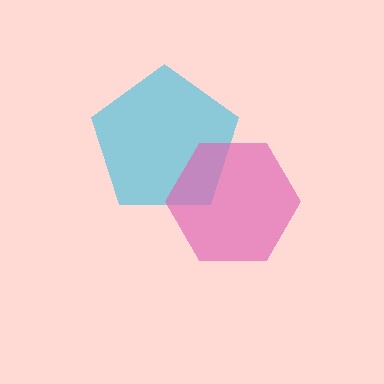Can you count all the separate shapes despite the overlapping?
Yes, there are 2 separate shapes.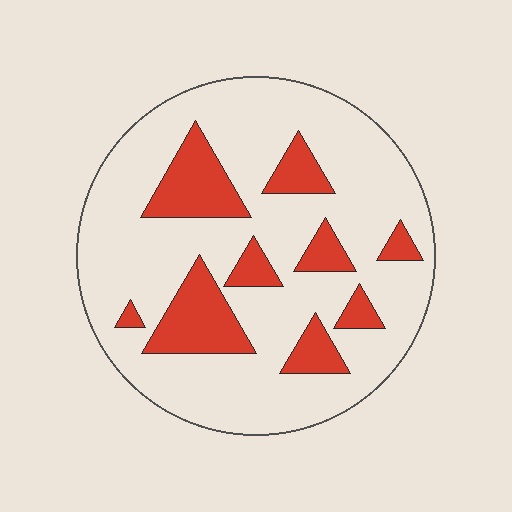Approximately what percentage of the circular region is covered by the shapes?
Approximately 20%.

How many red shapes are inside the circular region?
9.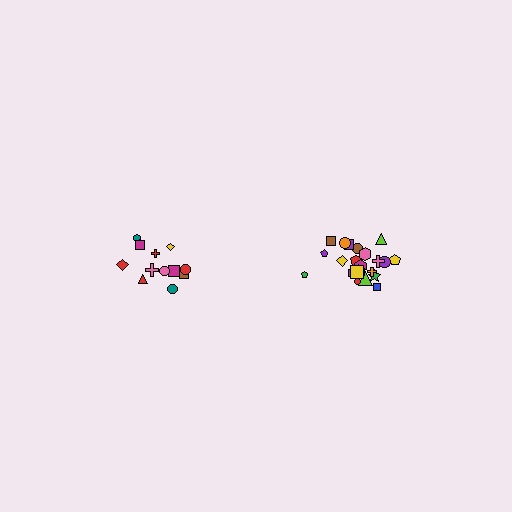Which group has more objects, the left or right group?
The right group.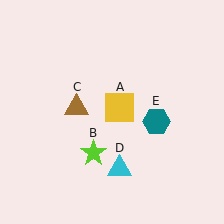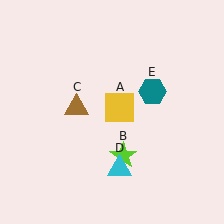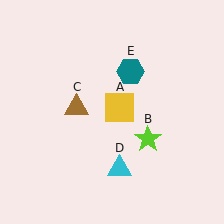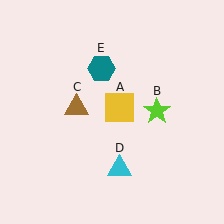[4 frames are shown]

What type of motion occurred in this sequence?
The lime star (object B), teal hexagon (object E) rotated counterclockwise around the center of the scene.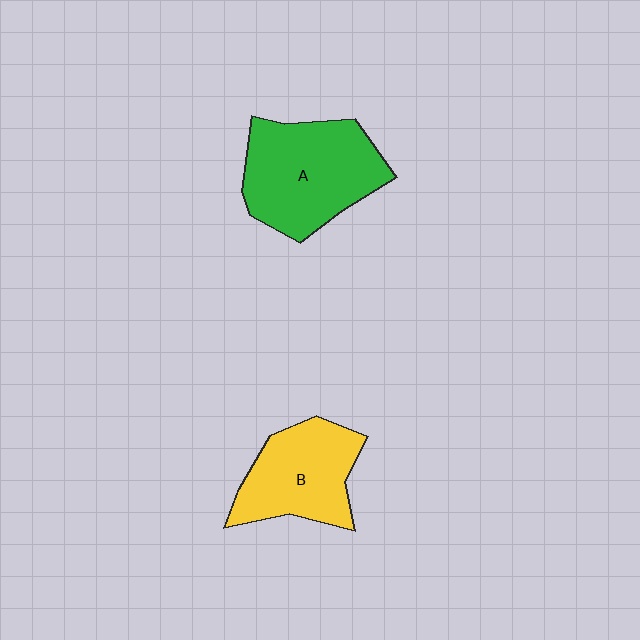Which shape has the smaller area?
Shape B (yellow).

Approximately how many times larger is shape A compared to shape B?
Approximately 1.3 times.